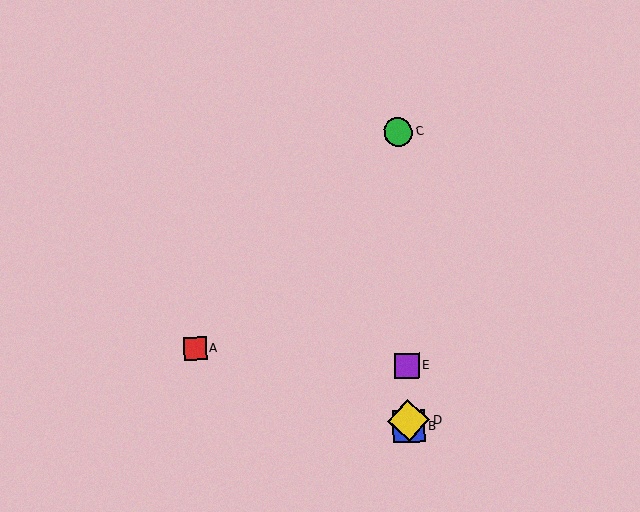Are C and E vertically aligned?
Yes, both are at x≈398.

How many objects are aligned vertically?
4 objects (B, C, D, E) are aligned vertically.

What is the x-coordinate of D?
Object D is at x≈409.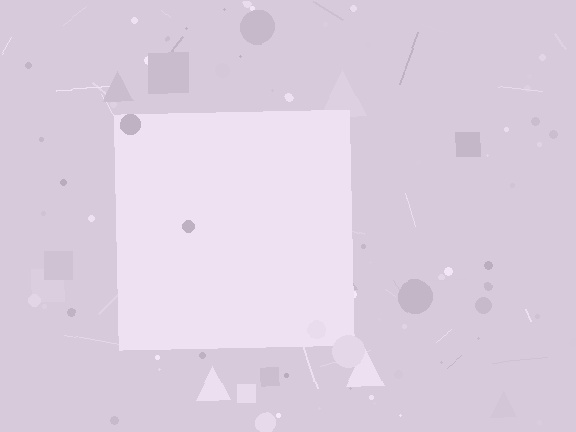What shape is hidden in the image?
A square is hidden in the image.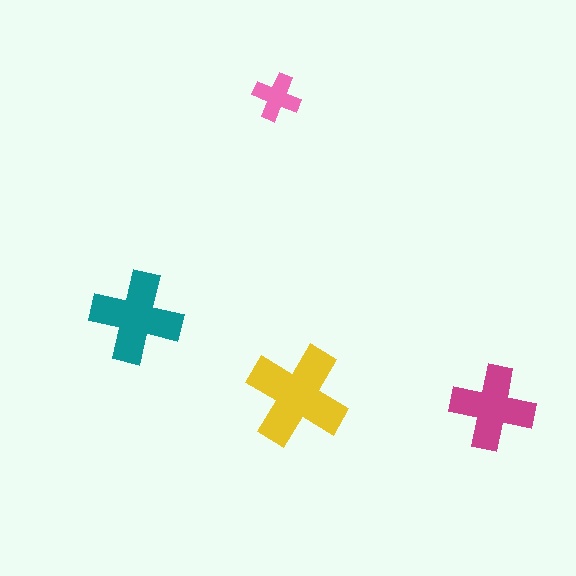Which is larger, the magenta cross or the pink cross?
The magenta one.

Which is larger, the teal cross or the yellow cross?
The yellow one.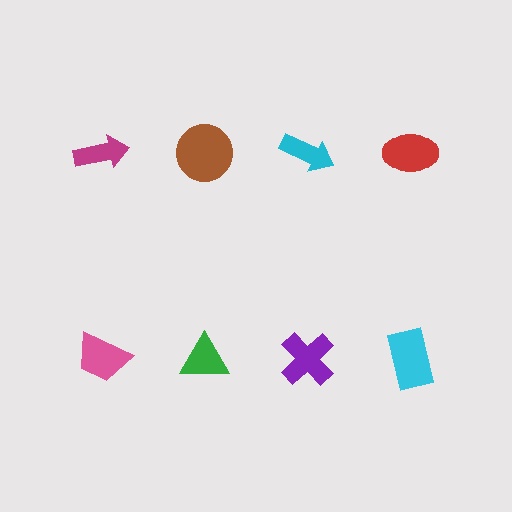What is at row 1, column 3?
A cyan arrow.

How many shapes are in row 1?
4 shapes.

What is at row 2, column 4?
A cyan rectangle.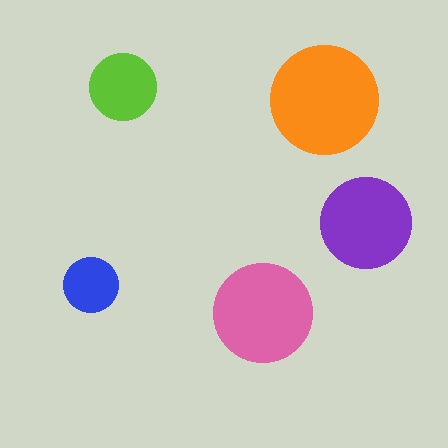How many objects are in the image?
There are 5 objects in the image.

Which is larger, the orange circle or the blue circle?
The orange one.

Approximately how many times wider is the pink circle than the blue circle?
About 2 times wider.